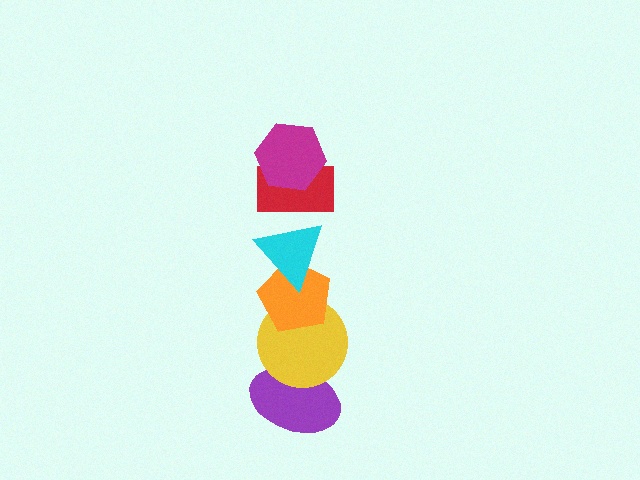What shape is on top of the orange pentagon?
The cyan triangle is on top of the orange pentagon.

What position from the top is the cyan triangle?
The cyan triangle is 3rd from the top.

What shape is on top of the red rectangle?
The magenta hexagon is on top of the red rectangle.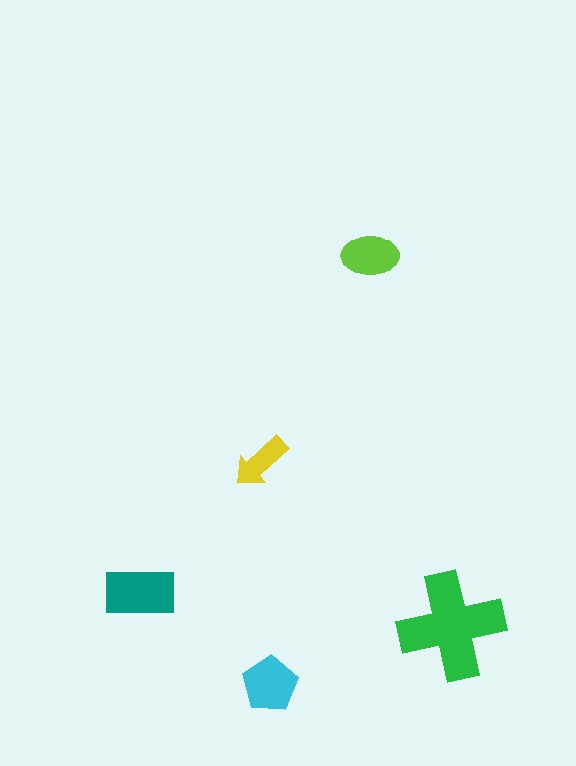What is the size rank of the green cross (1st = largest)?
1st.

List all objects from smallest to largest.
The yellow arrow, the lime ellipse, the cyan pentagon, the teal rectangle, the green cross.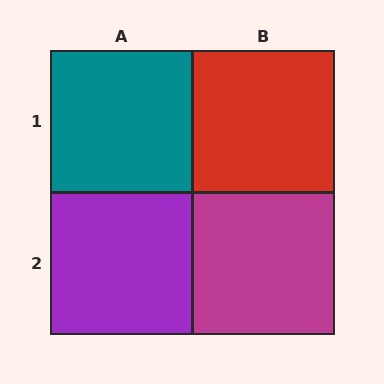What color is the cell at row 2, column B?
Magenta.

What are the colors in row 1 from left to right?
Teal, red.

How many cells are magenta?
1 cell is magenta.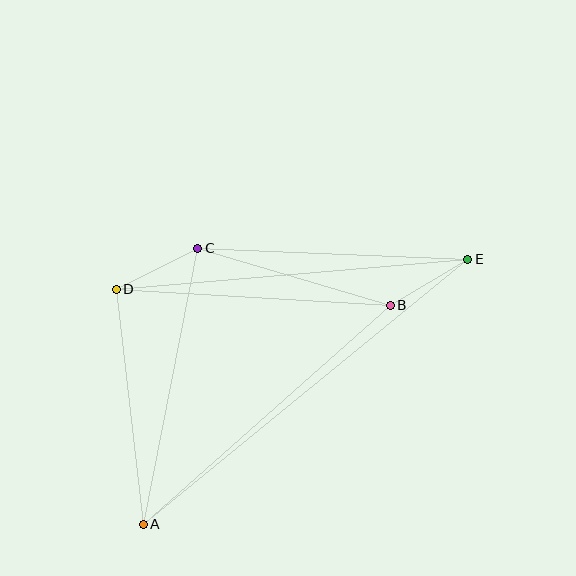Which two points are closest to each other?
Points B and E are closest to each other.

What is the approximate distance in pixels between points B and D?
The distance between B and D is approximately 274 pixels.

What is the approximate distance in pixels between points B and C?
The distance between B and C is approximately 201 pixels.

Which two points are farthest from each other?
Points A and E are farthest from each other.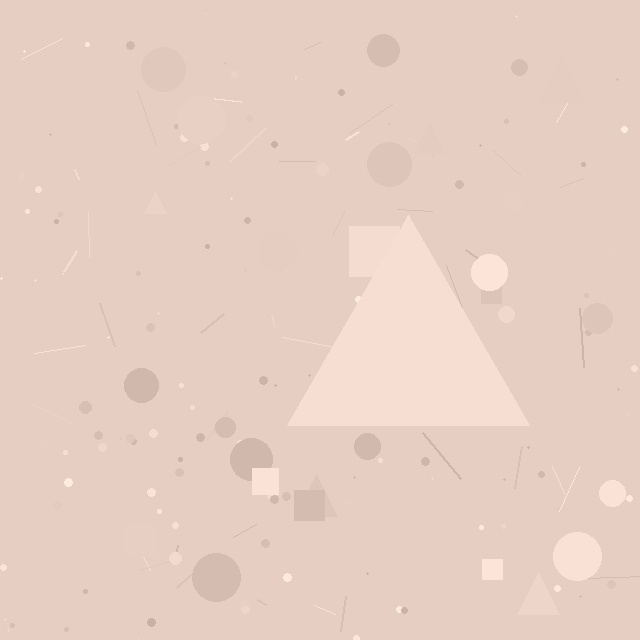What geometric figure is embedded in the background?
A triangle is embedded in the background.